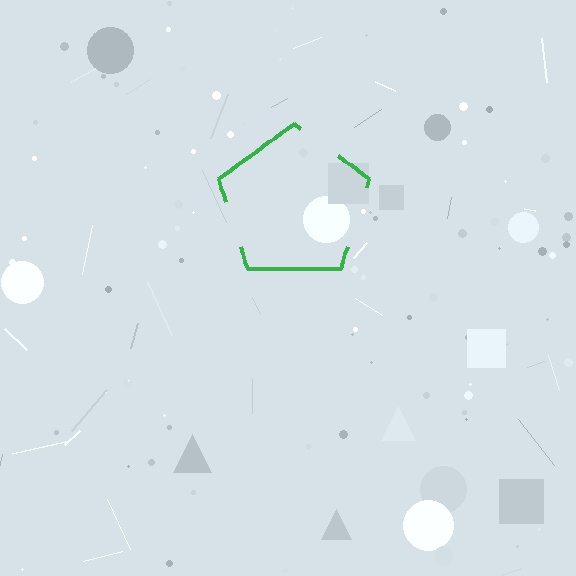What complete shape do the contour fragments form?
The contour fragments form a pentagon.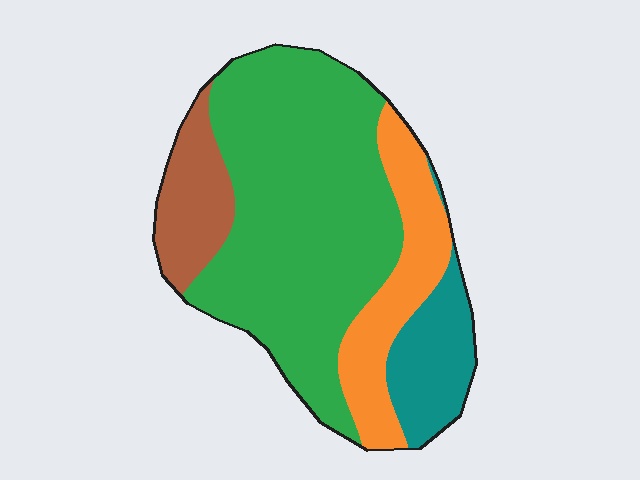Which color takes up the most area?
Green, at roughly 60%.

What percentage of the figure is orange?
Orange takes up about one sixth (1/6) of the figure.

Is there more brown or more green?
Green.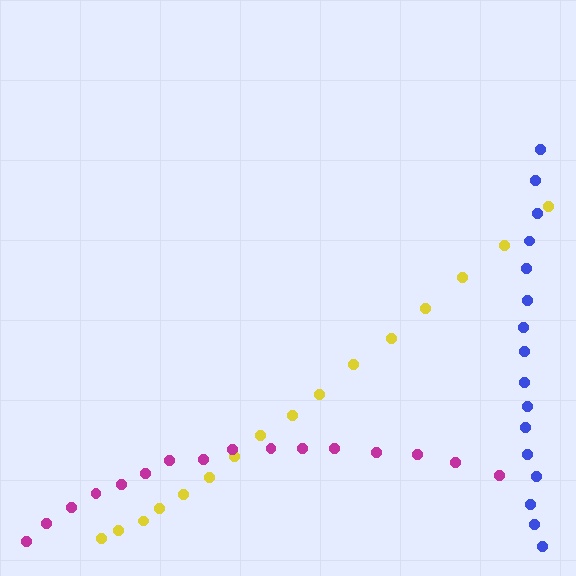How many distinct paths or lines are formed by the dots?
There are 3 distinct paths.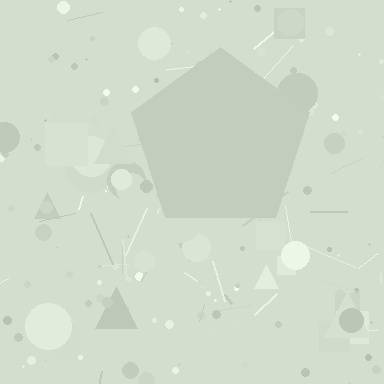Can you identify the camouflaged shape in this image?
The camouflaged shape is a pentagon.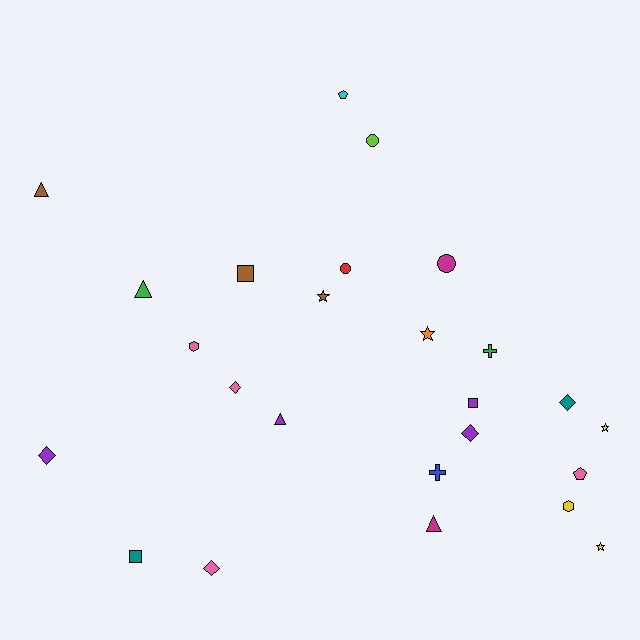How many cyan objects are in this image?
There is 1 cyan object.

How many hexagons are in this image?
There are 2 hexagons.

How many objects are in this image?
There are 25 objects.